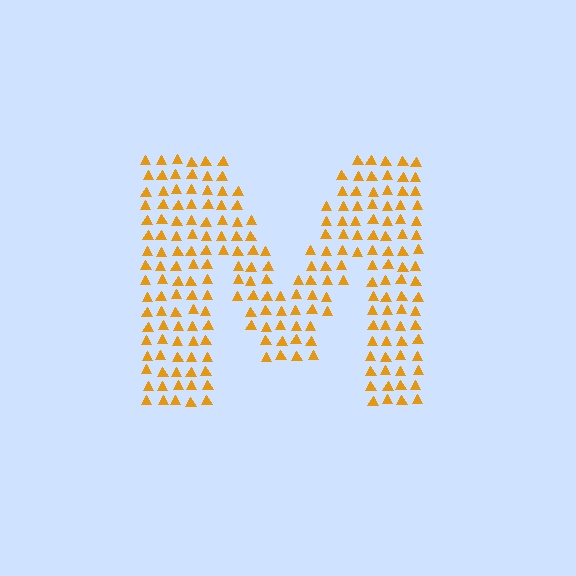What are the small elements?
The small elements are triangles.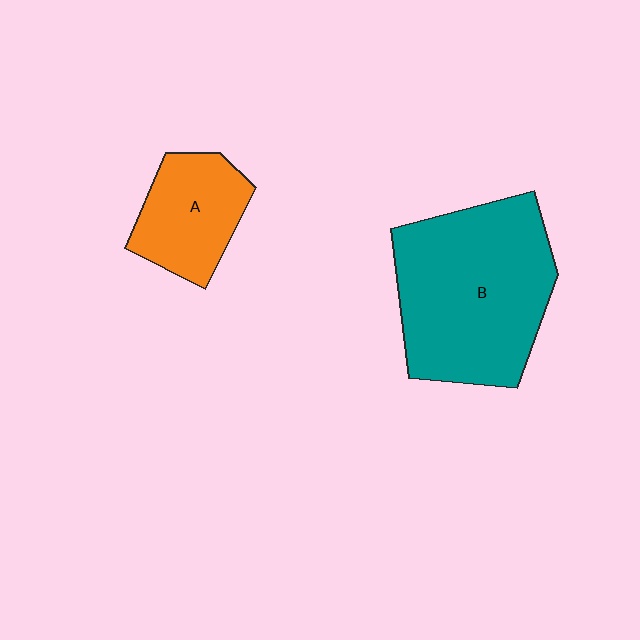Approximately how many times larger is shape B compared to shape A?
Approximately 2.2 times.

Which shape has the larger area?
Shape B (teal).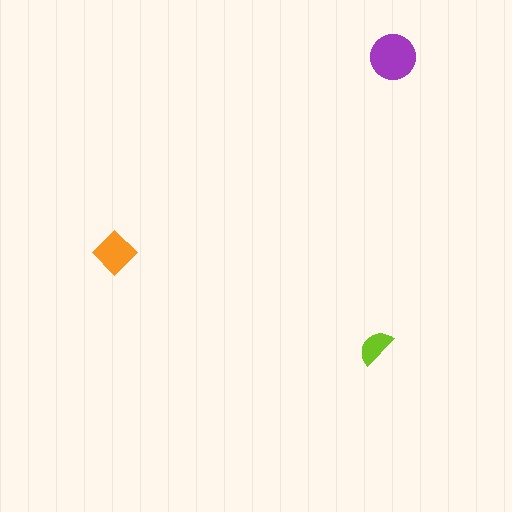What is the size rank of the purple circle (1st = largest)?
1st.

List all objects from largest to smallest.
The purple circle, the orange diamond, the lime semicircle.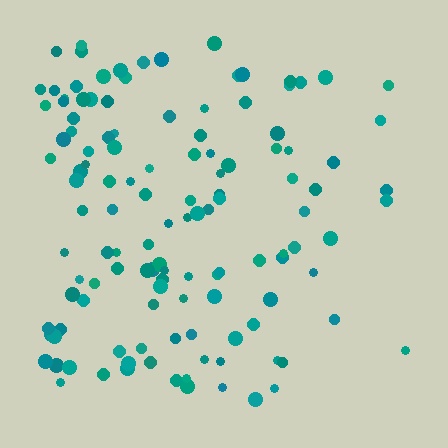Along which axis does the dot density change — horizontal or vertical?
Horizontal.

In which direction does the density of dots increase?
From right to left, with the left side densest.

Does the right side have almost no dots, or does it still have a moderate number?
Still a moderate number, just noticeably fewer than the left.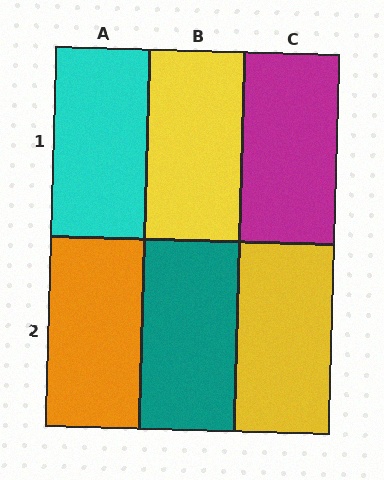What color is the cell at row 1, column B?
Yellow.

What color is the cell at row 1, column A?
Cyan.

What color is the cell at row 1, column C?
Magenta.